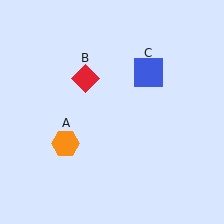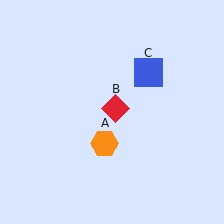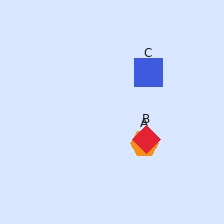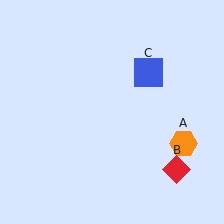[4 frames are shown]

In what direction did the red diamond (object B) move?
The red diamond (object B) moved down and to the right.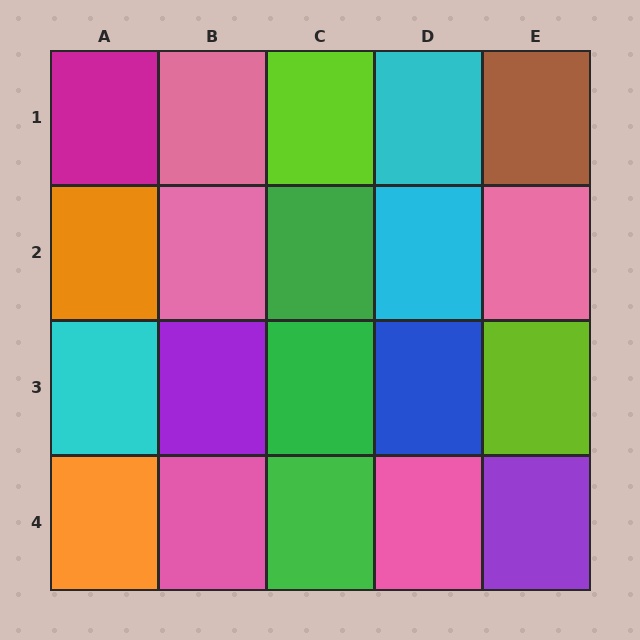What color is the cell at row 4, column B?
Pink.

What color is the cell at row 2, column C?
Green.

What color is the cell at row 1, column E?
Brown.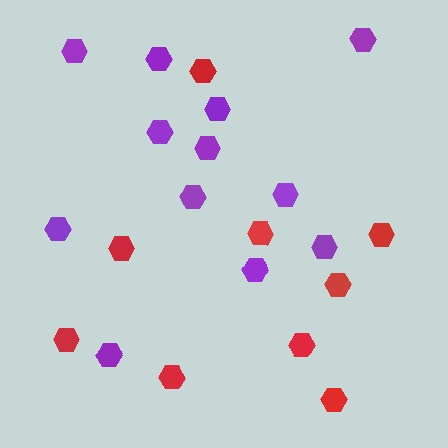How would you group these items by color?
There are 2 groups: one group of red hexagons (9) and one group of purple hexagons (12).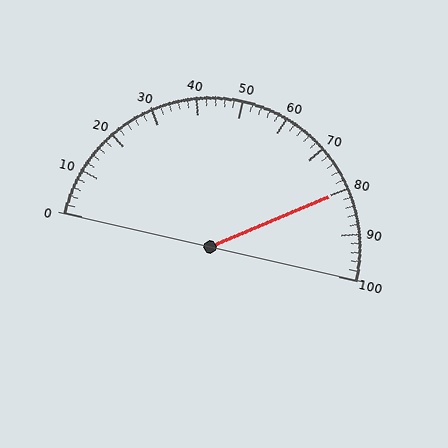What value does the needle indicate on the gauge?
The needle indicates approximately 80.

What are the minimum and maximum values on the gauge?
The gauge ranges from 0 to 100.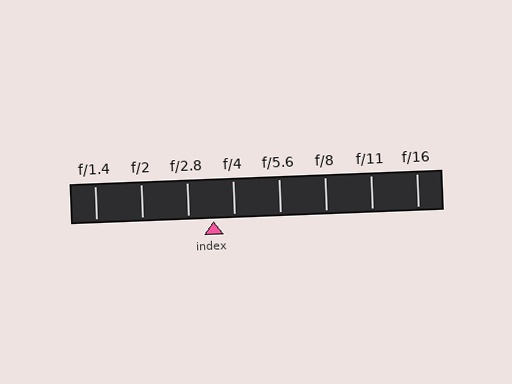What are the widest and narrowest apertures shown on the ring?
The widest aperture shown is f/1.4 and the narrowest is f/16.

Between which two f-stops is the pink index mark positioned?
The index mark is between f/2.8 and f/4.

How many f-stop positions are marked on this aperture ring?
There are 8 f-stop positions marked.